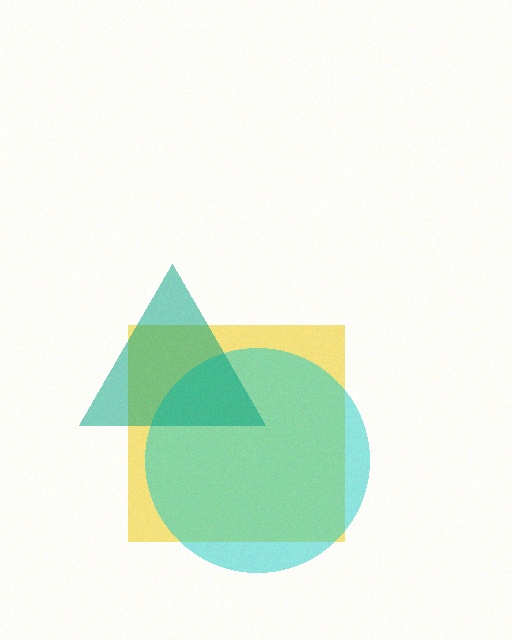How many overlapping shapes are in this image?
There are 3 overlapping shapes in the image.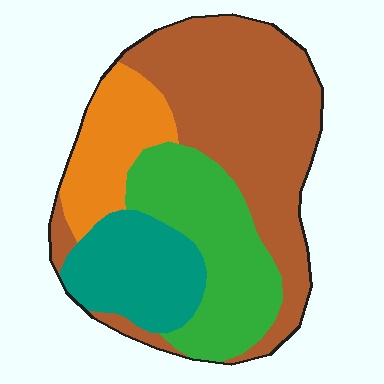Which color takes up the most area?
Brown, at roughly 45%.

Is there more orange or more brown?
Brown.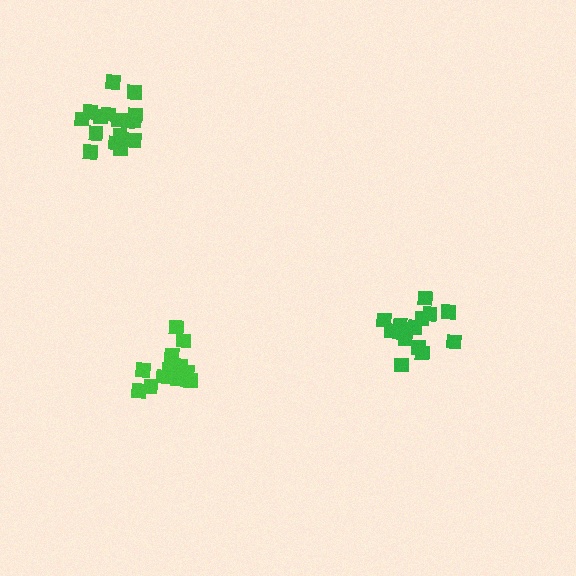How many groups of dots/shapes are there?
There are 3 groups.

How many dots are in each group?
Group 1: 14 dots, Group 2: 15 dots, Group 3: 16 dots (45 total).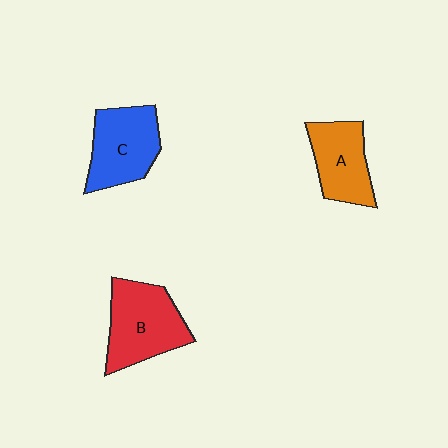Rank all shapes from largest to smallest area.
From largest to smallest: B (red), C (blue), A (orange).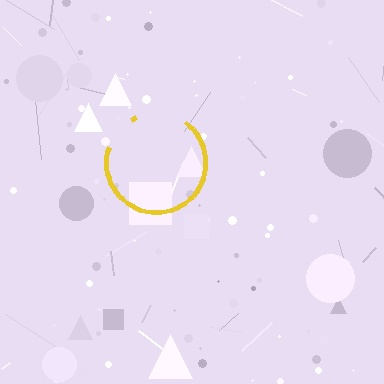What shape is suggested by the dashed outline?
The dashed outline suggests a circle.